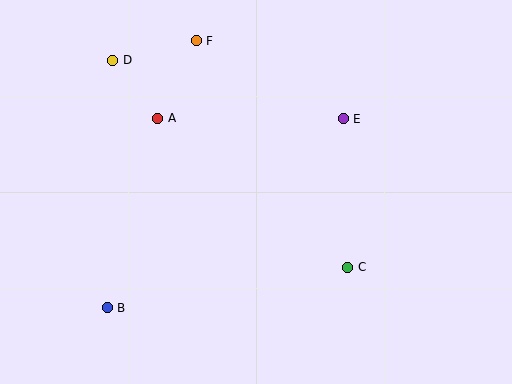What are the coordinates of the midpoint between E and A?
The midpoint between E and A is at (250, 119).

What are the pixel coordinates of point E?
Point E is at (343, 119).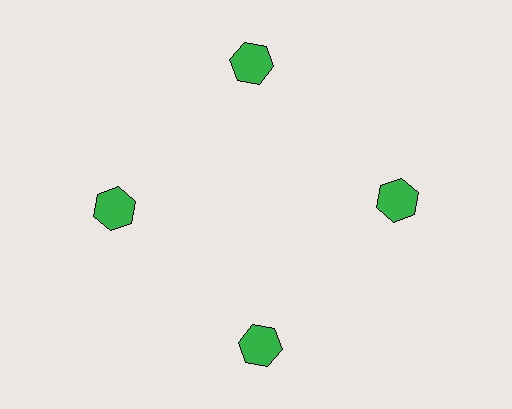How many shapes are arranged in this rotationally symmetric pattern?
There are 4 shapes, arranged in 4 groups of 1.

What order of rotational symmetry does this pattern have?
This pattern has 4-fold rotational symmetry.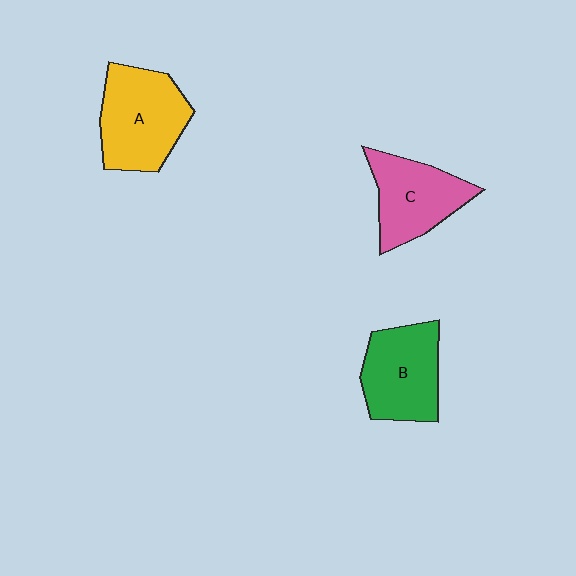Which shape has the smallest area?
Shape C (pink).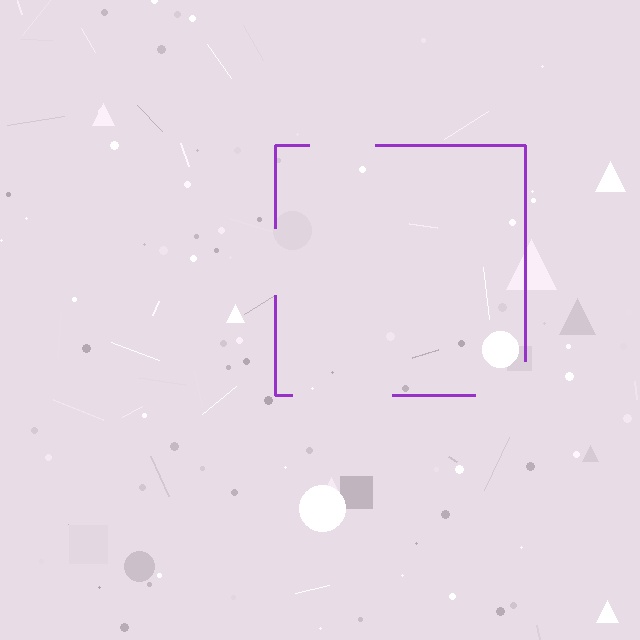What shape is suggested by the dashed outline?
The dashed outline suggests a square.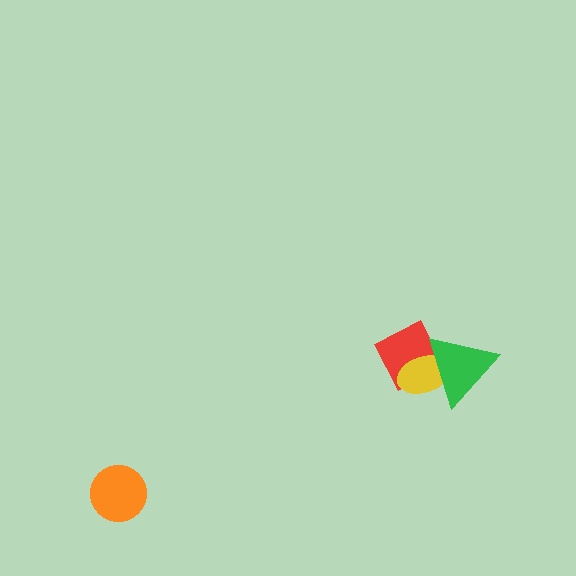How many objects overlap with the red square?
2 objects overlap with the red square.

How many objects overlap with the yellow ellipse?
2 objects overlap with the yellow ellipse.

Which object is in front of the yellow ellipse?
The green triangle is in front of the yellow ellipse.